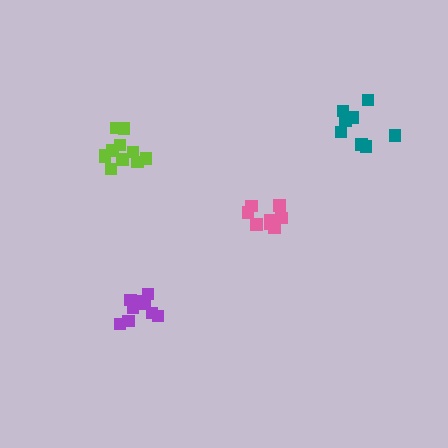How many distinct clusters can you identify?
There are 4 distinct clusters.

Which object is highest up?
The teal cluster is topmost.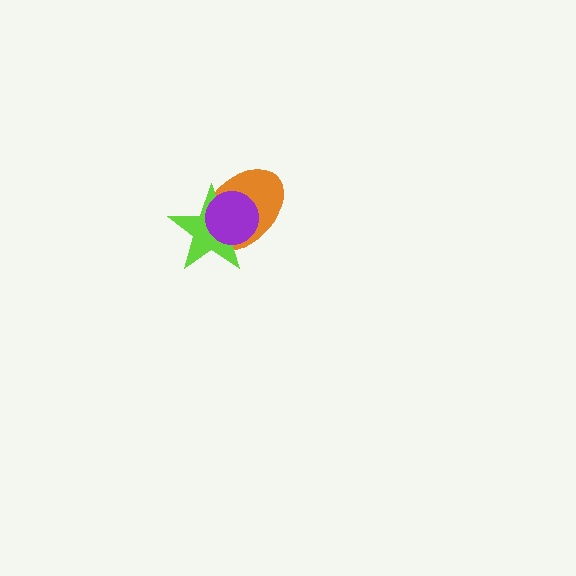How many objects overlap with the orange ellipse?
2 objects overlap with the orange ellipse.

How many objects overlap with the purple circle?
2 objects overlap with the purple circle.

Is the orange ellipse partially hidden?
Yes, it is partially covered by another shape.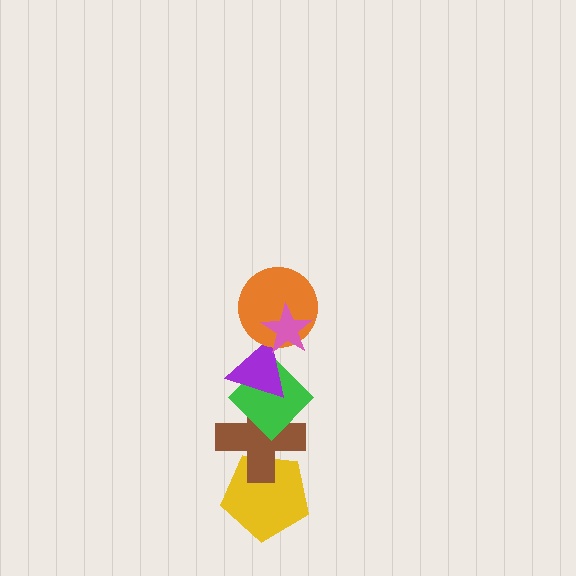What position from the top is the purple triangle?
The purple triangle is 3rd from the top.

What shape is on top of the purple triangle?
The orange circle is on top of the purple triangle.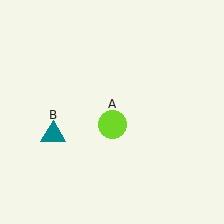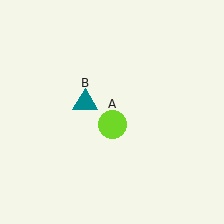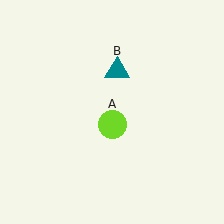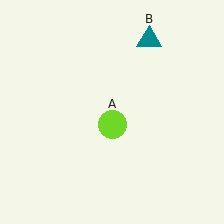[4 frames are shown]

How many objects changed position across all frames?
1 object changed position: teal triangle (object B).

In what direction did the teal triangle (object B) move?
The teal triangle (object B) moved up and to the right.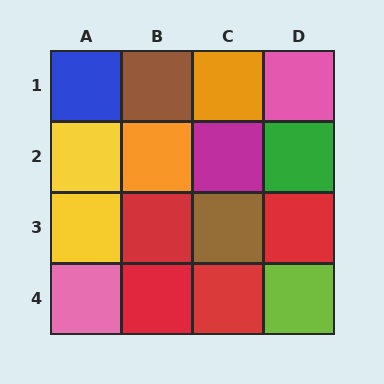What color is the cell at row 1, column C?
Orange.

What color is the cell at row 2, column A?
Yellow.